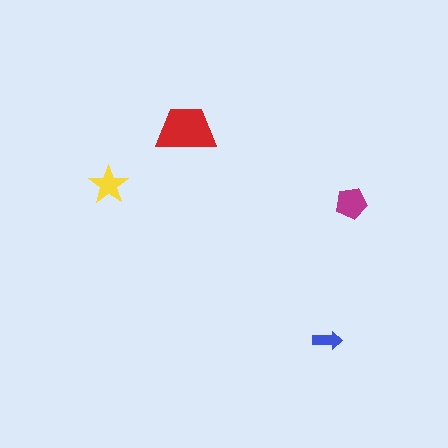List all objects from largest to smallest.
The red trapezoid, the magenta pentagon, the yellow star, the blue arrow.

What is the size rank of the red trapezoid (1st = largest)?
1st.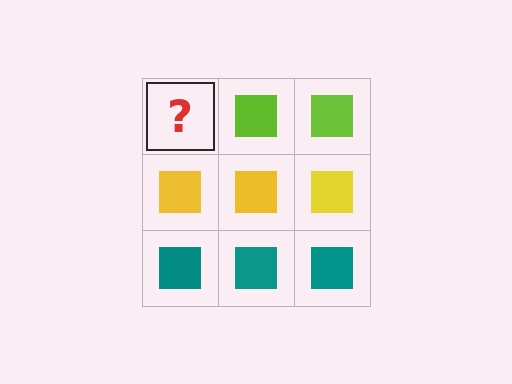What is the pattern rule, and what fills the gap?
The rule is that each row has a consistent color. The gap should be filled with a lime square.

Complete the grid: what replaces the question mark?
The question mark should be replaced with a lime square.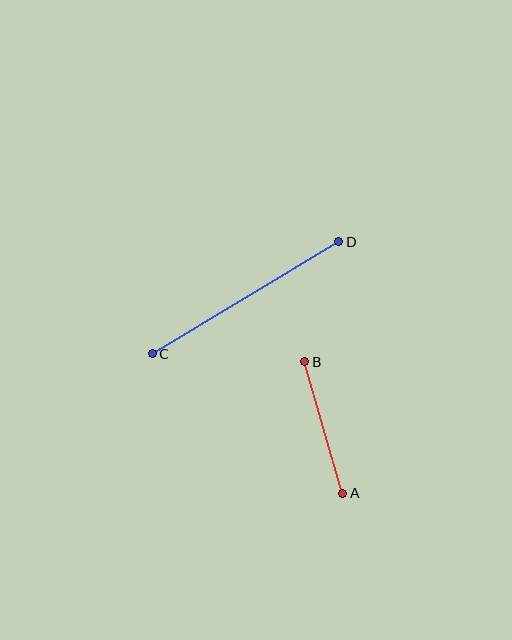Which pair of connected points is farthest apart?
Points C and D are farthest apart.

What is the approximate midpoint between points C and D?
The midpoint is at approximately (246, 298) pixels.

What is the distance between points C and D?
The distance is approximately 218 pixels.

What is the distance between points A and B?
The distance is approximately 137 pixels.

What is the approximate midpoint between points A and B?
The midpoint is at approximately (324, 428) pixels.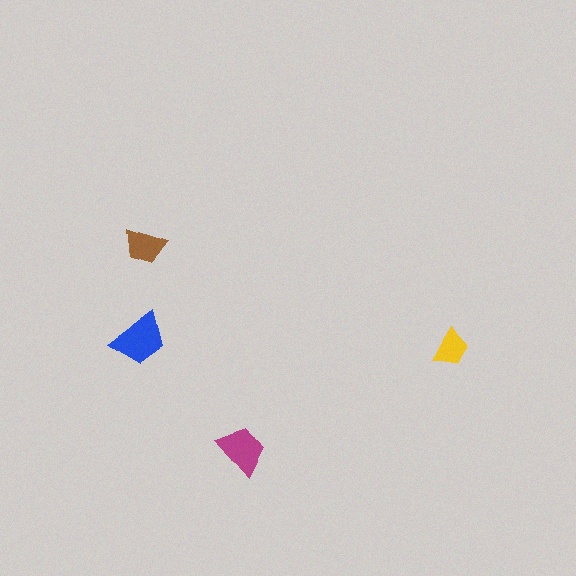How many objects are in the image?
There are 4 objects in the image.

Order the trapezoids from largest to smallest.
the blue one, the magenta one, the brown one, the yellow one.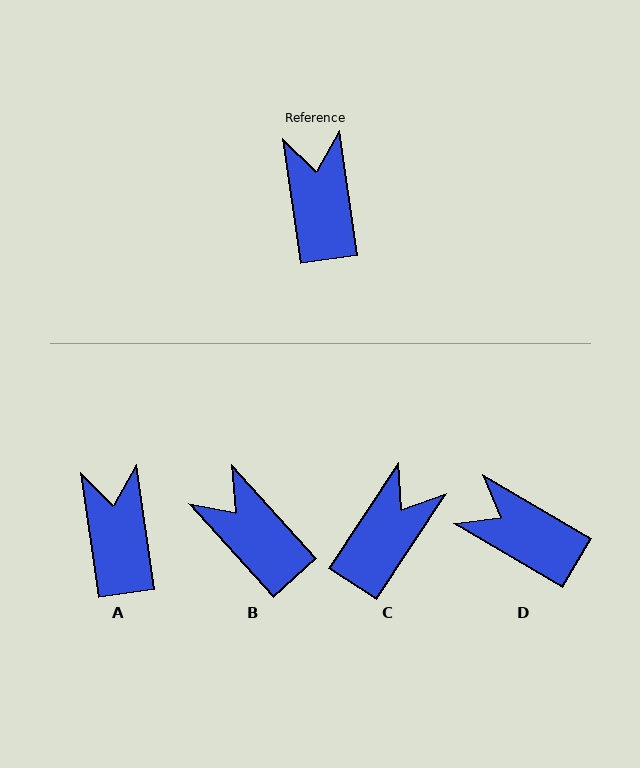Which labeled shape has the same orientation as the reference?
A.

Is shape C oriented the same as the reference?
No, it is off by about 41 degrees.